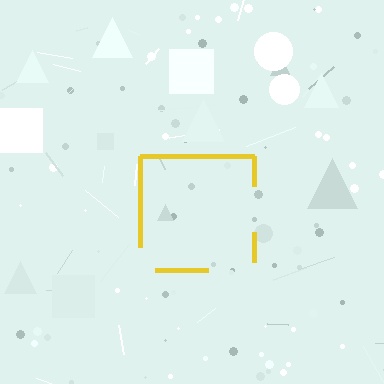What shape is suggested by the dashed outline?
The dashed outline suggests a square.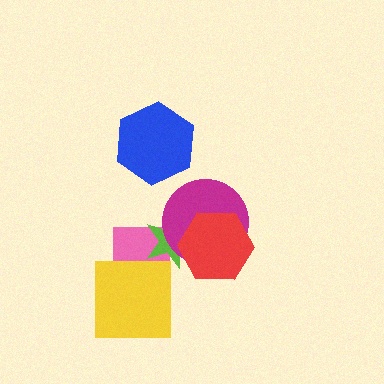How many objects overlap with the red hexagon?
2 objects overlap with the red hexagon.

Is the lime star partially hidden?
Yes, it is partially covered by another shape.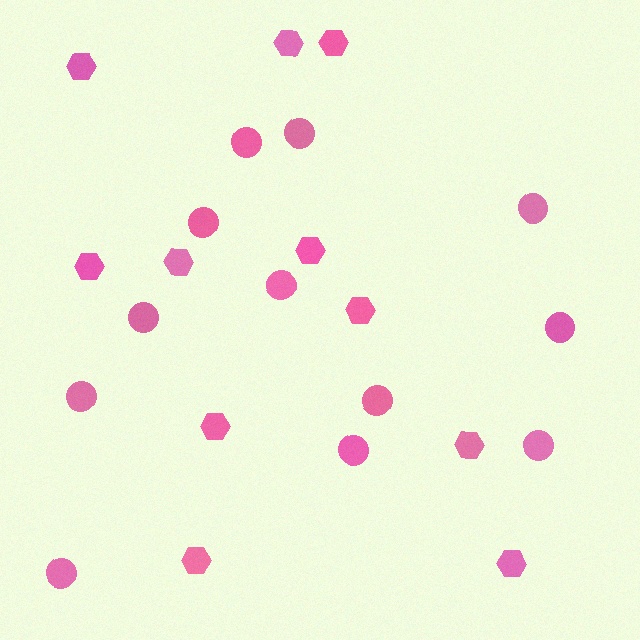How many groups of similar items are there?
There are 2 groups: one group of hexagons (11) and one group of circles (12).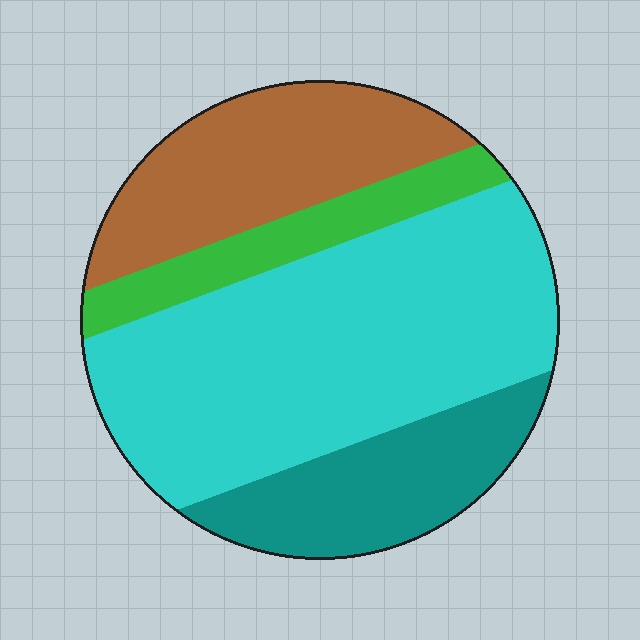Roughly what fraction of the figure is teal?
Teal covers 18% of the figure.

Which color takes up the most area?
Cyan, at roughly 50%.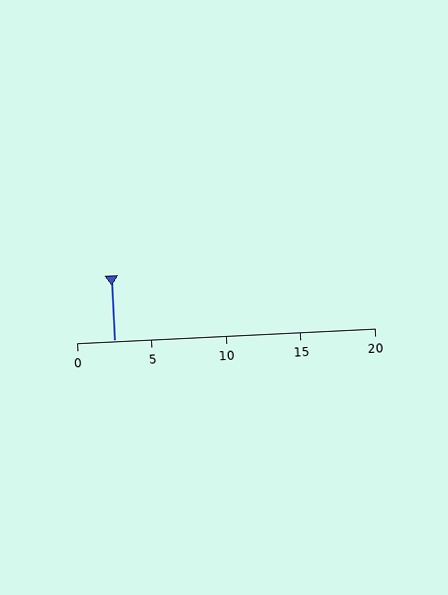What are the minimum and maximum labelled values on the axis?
The axis runs from 0 to 20.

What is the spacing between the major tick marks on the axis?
The major ticks are spaced 5 apart.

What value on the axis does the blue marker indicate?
The marker indicates approximately 2.5.